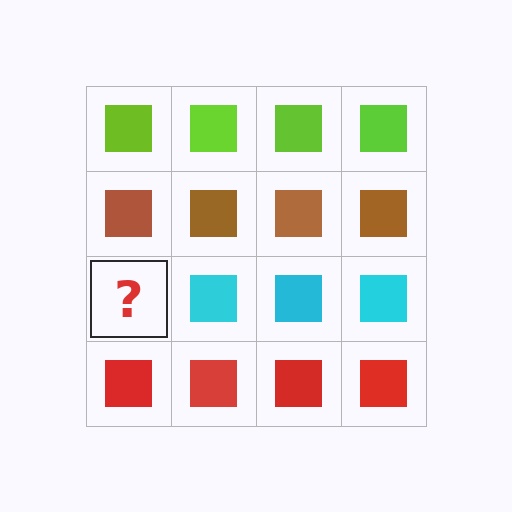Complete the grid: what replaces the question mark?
The question mark should be replaced with a cyan square.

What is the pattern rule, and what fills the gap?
The rule is that each row has a consistent color. The gap should be filled with a cyan square.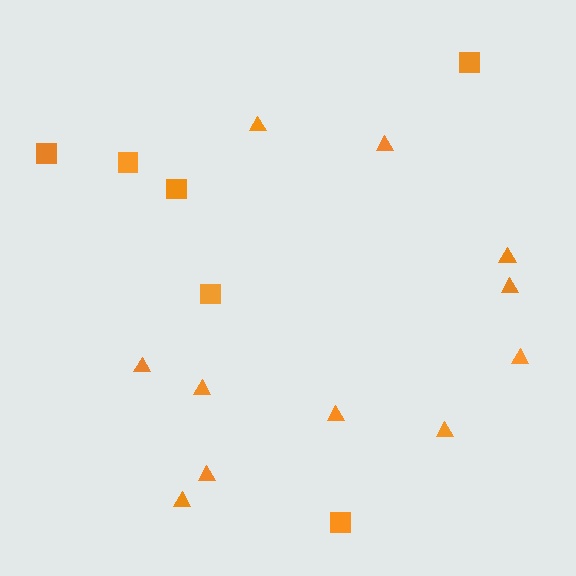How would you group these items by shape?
There are 2 groups: one group of squares (6) and one group of triangles (11).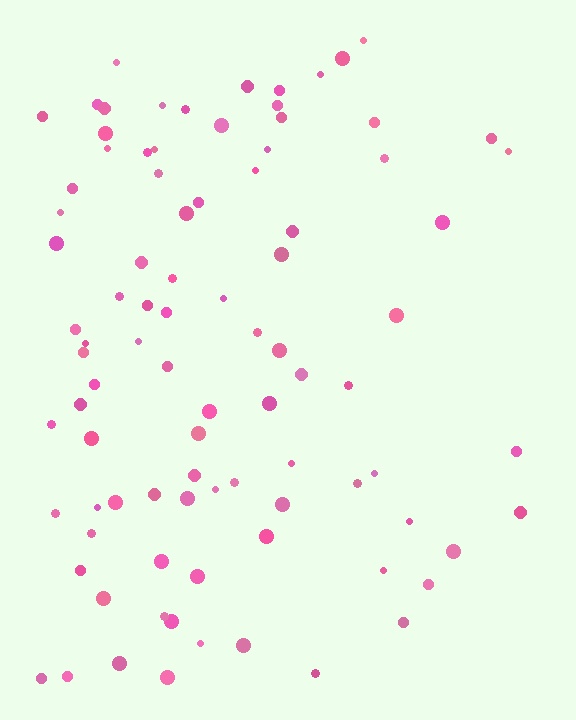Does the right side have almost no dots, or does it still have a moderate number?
Still a moderate number, just noticeably fewer than the left.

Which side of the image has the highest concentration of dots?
The left.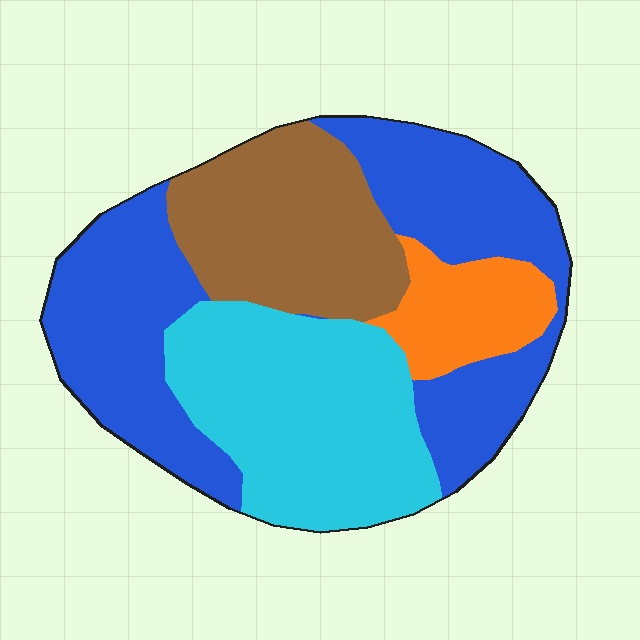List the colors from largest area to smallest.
From largest to smallest: blue, cyan, brown, orange.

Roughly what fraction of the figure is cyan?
Cyan takes up about one quarter (1/4) of the figure.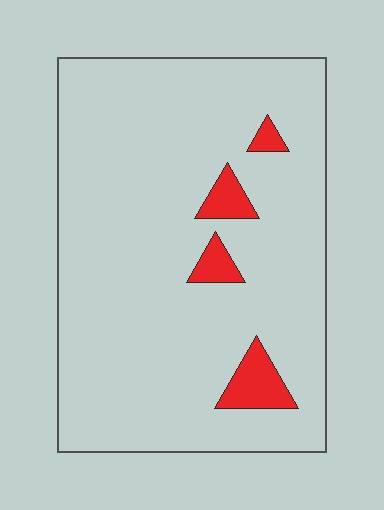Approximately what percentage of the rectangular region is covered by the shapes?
Approximately 5%.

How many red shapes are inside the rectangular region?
4.